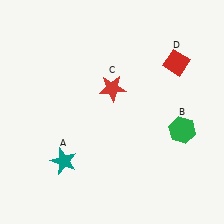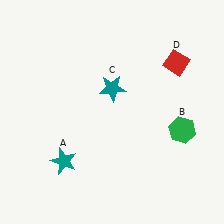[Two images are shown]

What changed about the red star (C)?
In Image 1, C is red. In Image 2, it changed to teal.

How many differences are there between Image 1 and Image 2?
There is 1 difference between the two images.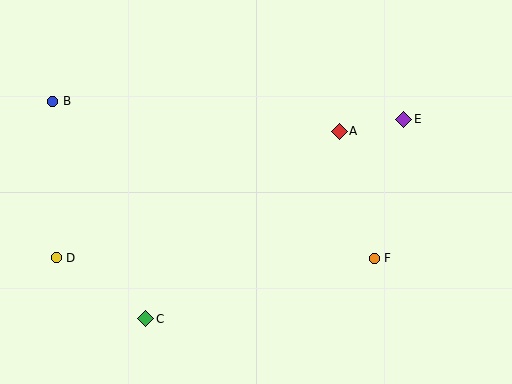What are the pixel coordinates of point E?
Point E is at (404, 119).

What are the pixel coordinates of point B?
Point B is at (53, 101).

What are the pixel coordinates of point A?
Point A is at (339, 131).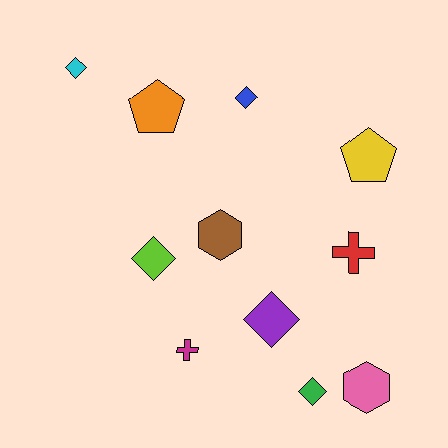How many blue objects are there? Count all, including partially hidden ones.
There is 1 blue object.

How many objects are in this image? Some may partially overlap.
There are 11 objects.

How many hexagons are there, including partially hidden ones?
There are 2 hexagons.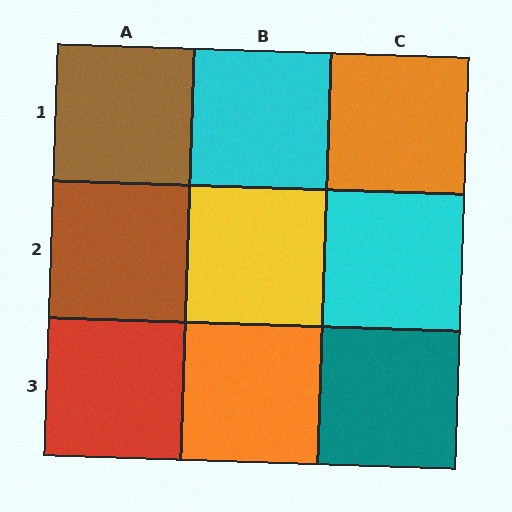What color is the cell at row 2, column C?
Cyan.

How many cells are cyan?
2 cells are cyan.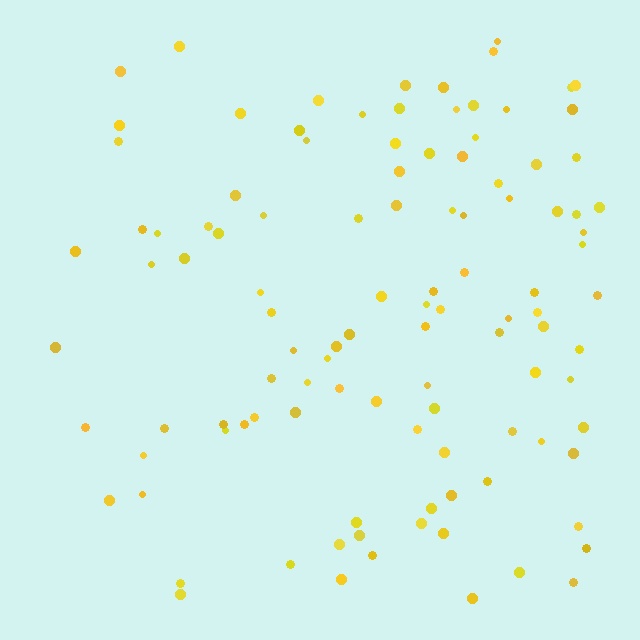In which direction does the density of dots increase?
From left to right, with the right side densest.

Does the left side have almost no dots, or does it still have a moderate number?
Still a moderate number, just noticeably fewer than the right.